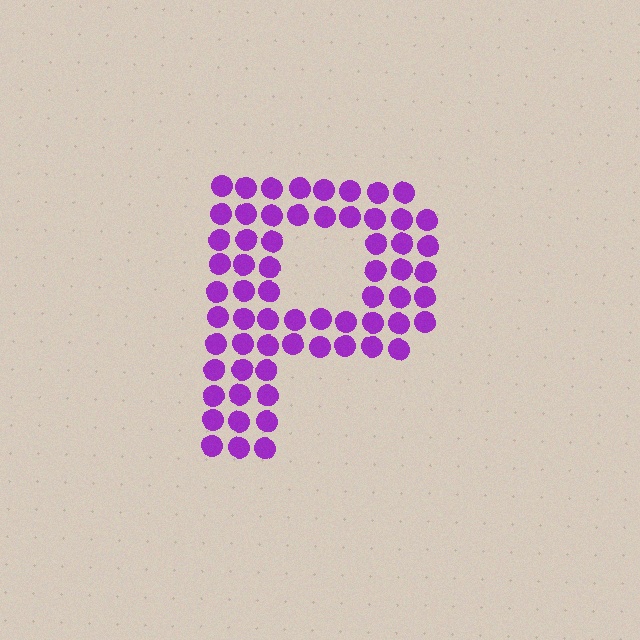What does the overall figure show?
The overall figure shows the letter P.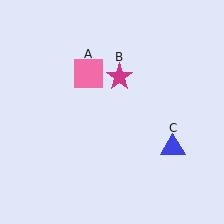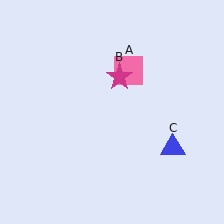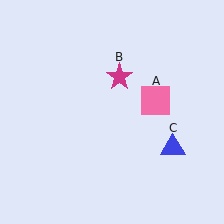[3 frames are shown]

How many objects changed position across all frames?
1 object changed position: pink square (object A).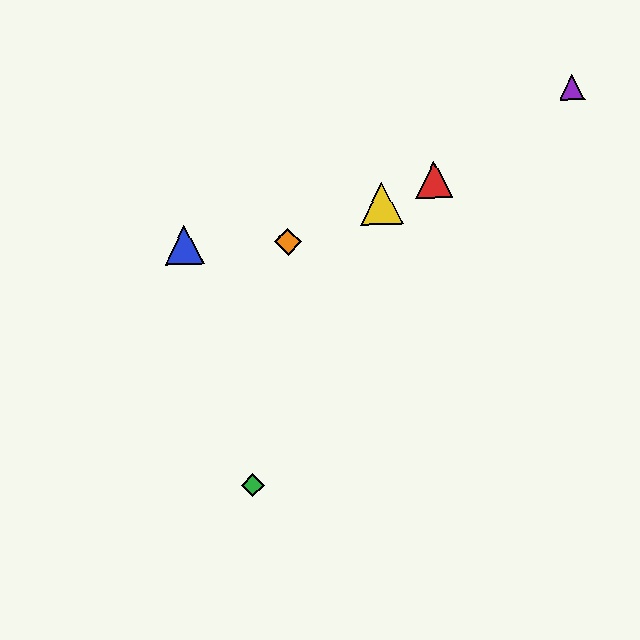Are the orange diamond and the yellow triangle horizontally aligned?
No, the orange diamond is at y≈242 and the yellow triangle is at y≈204.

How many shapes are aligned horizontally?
2 shapes (the blue triangle, the orange diamond) are aligned horizontally.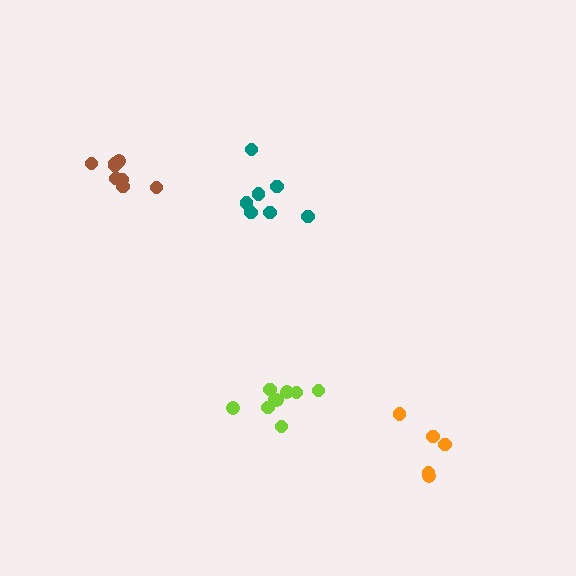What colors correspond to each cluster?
The clusters are colored: orange, lime, brown, teal.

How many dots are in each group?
Group 1: 5 dots, Group 2: 9 dots, Group 3: 9 dots, Group 4: 7 dots (30 total).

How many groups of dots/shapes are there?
There are 4 groups.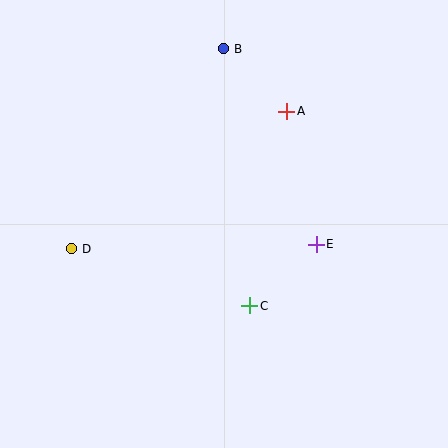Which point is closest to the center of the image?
Point C at (250, 306) is closest to the center.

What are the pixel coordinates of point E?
Point E is at (316, 244).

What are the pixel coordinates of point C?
Point C is at (250, 306).